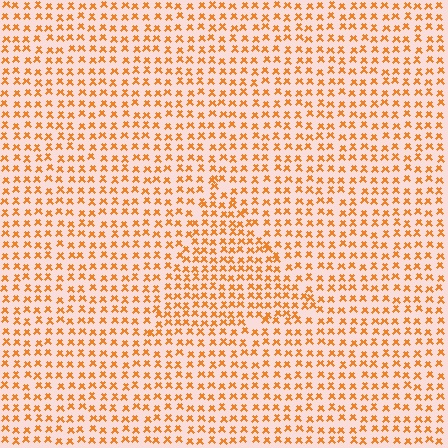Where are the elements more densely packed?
The elements are more densely packed inside the triangle boundary.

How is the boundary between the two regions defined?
The boundary is defined by a change in element density (approximately 1.4x ratio). All elements are the same color, size, and shape.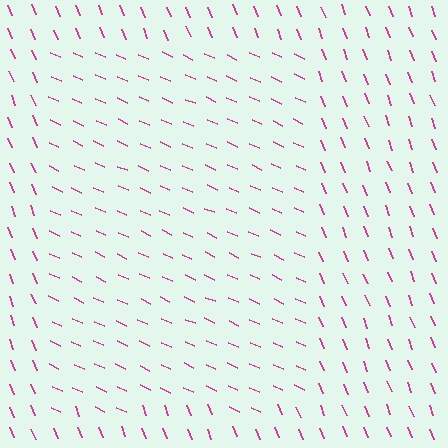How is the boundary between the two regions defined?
The boundary is defined purely by a change in line orientation (approximately 45 degrees difference). All lines are the same color and thickness.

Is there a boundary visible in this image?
Yes, there is a texture boundary formed by a change in line orientation.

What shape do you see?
I see a rectangle.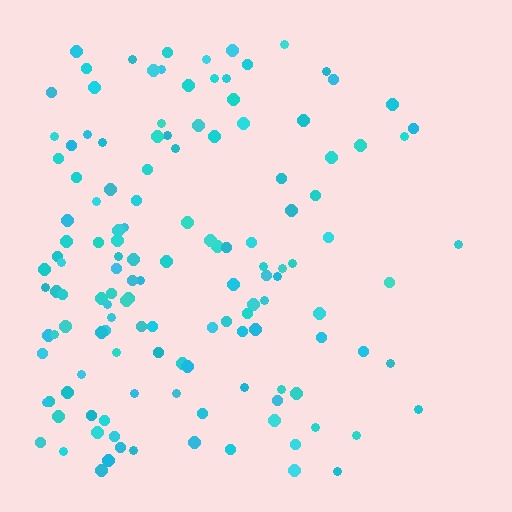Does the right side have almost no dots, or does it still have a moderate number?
Still a moderate number, just noticeably fewer than the left.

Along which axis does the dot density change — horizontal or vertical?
Horizontal.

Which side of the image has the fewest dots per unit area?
The right.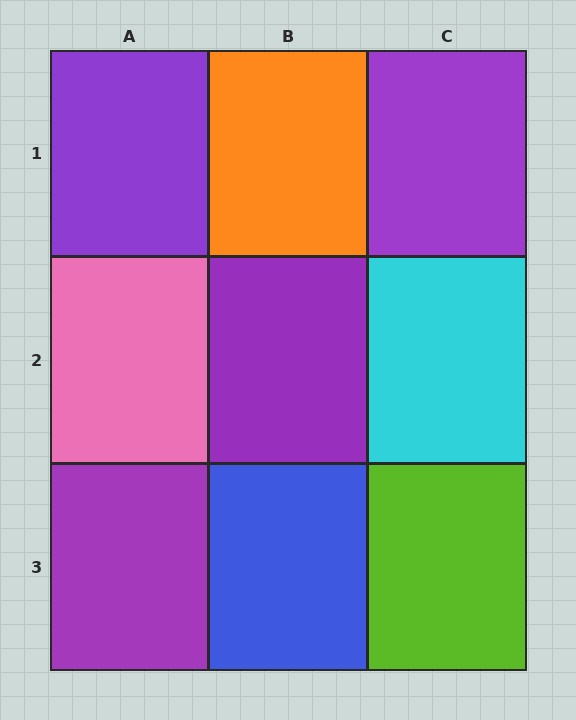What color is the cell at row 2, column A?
Pink.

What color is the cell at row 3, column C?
Lime.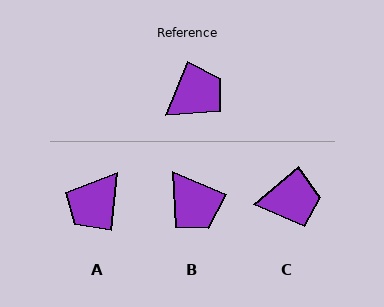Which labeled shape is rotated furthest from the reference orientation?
A, about 163 degrees away.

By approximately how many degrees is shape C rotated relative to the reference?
Approximately 27 degrees clockwise.